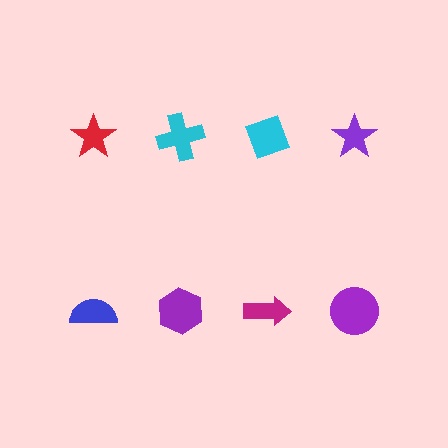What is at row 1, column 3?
A cyan diamond.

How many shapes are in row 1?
4 shapes.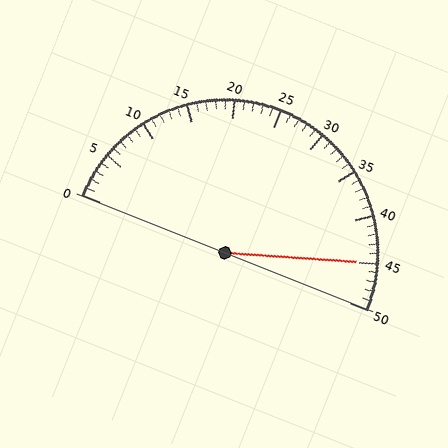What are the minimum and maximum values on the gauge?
The gauge ranges from 0 to 50.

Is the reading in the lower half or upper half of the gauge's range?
The reading is in the upper half of the range (0 to 50).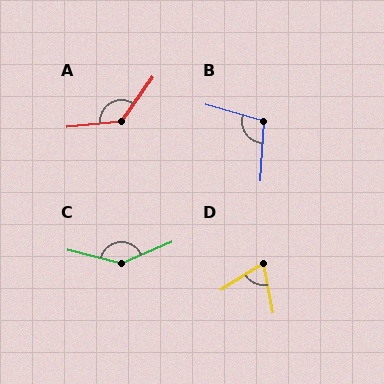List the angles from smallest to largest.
D (69°), B (103°), A (130°), C (143°).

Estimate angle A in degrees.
Approximately 130 degrees.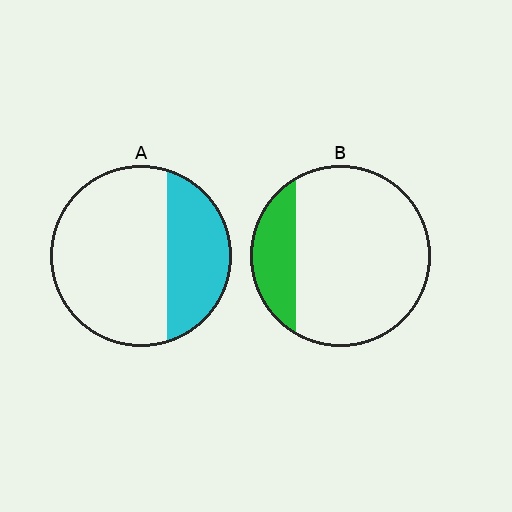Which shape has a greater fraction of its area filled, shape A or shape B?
Shape A.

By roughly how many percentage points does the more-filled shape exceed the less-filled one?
By roughly 10 percentage points (A over B).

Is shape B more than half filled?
No.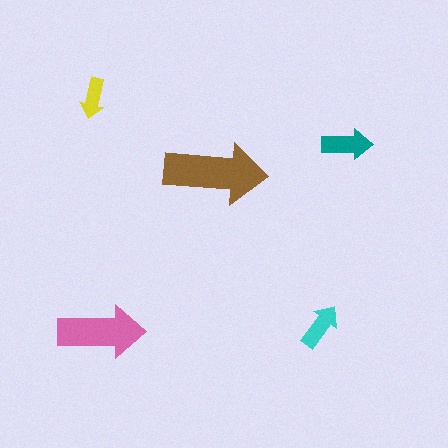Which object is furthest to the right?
The teal arrow is rightmost.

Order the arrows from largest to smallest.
the brown one, the pink one, the teal one, the cyan one, the yellow one.